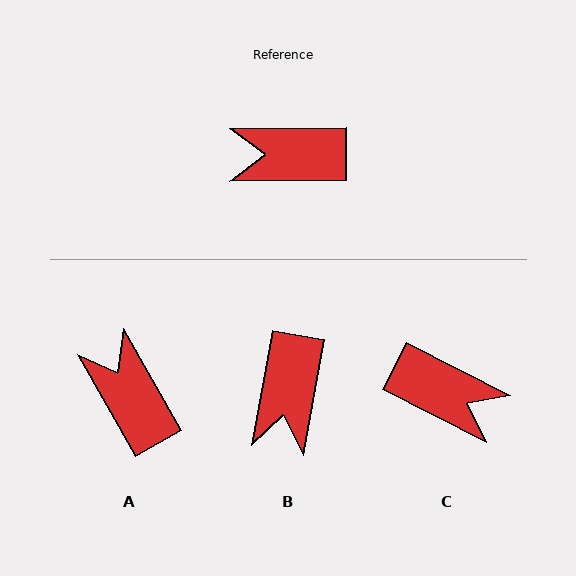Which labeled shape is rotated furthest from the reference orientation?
C, about 153 degrees away.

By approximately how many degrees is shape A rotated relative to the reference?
Approximately 61 degrees clockwise.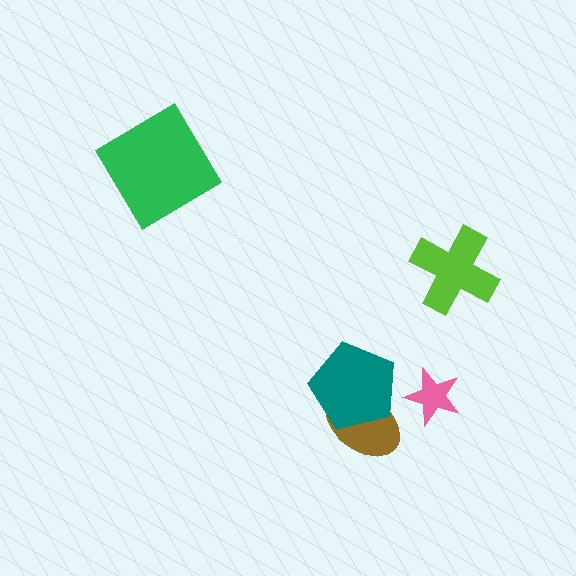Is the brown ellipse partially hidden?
Yes, it is partially covered by another shape.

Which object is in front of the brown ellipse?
The teal pentagon is in front of the brown ellipse.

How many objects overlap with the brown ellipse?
1 object overlaps with the brown ellipse.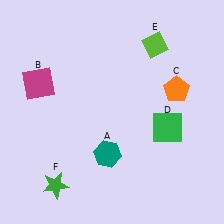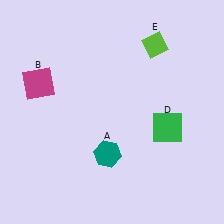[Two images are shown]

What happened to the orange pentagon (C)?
The orange pentagon (C) was removed in Image 2. It was in the top-right area of Image 1.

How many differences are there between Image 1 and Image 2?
There are 2 differences between the two images.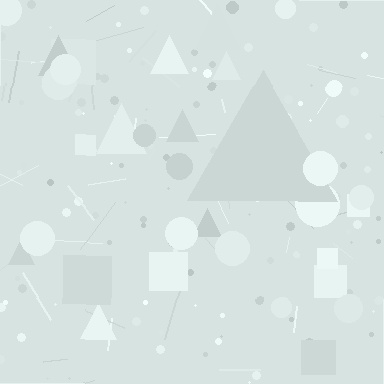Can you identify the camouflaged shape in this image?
The camouflaged shape is a triangle.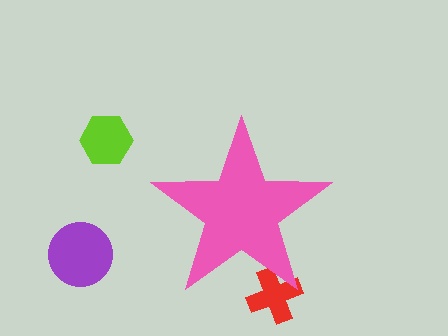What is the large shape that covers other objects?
A pink star.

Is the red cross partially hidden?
Yes, the red cross is partially hidden behind the pink star.